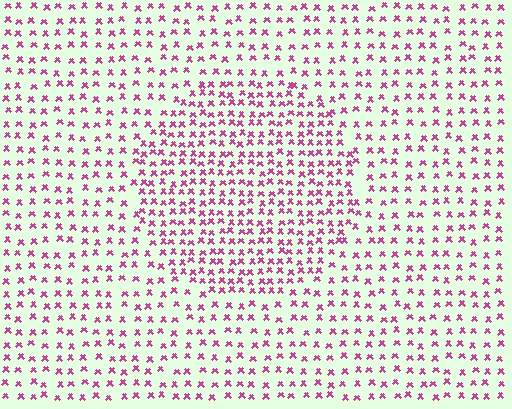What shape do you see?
I see a circle.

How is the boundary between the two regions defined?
The boundary is defined by a change in element density (approximately 1.7x ratio). All elements are the same color, size, and shape.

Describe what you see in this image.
The image contains small magenta elements arranged at two different densities. A circle-shaped region is visible where the elements are more densely packed than the surrounding area.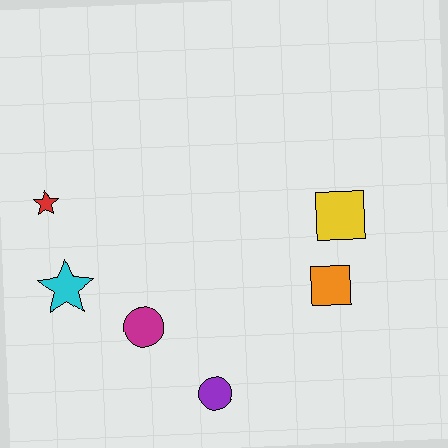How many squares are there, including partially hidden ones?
There are 2 squares.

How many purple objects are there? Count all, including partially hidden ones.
There is 1 purple object.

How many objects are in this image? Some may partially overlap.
There are 6 objects.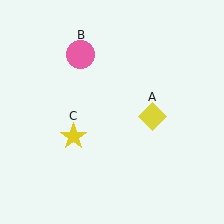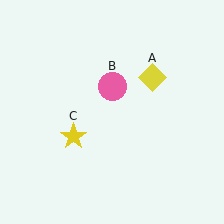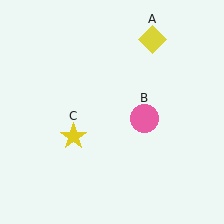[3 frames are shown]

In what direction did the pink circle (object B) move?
The pink circle (object B) moved down and to the right.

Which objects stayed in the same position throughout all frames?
Yellow star (object C) remained stationary.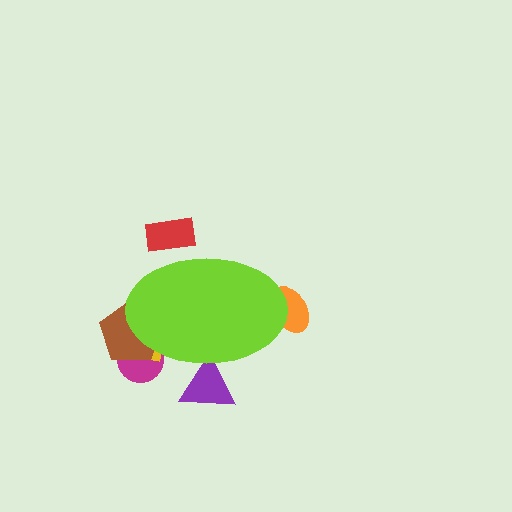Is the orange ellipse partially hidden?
Yes, the orange ellipse is partially hidden behind the lime ellipse.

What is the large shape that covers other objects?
A lime ellipse.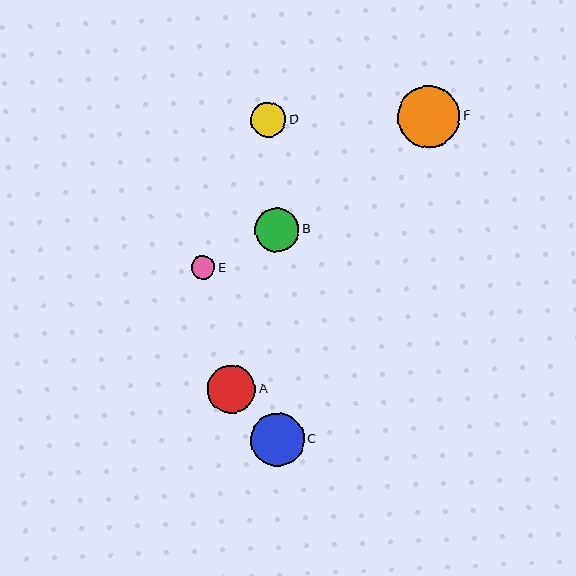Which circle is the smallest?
Circle E is the smallest with a size of approximately 24 pixels.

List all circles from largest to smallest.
From largest to smallest: F, C, A, B, D, E.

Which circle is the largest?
Circle F is the largest with a size of approximately 62 pixels.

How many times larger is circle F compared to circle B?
Circle F is approximately 1.4 times the size of circle B.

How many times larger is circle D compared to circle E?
Circle D is approximately 1.5 times the size of circle E.